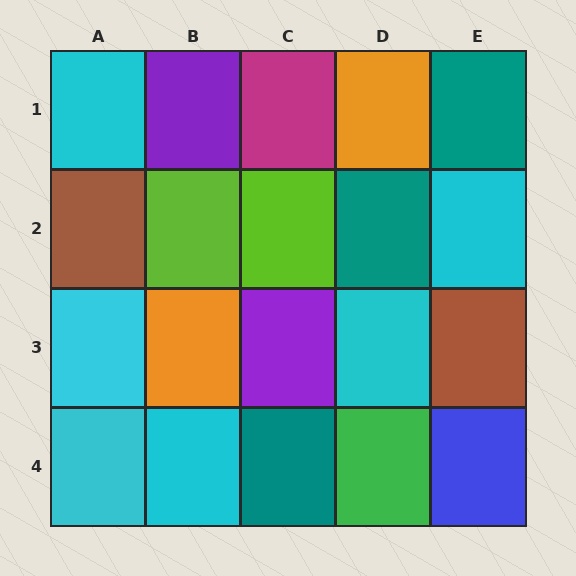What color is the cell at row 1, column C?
Magenta.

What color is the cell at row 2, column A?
Brown.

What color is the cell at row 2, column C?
Lime.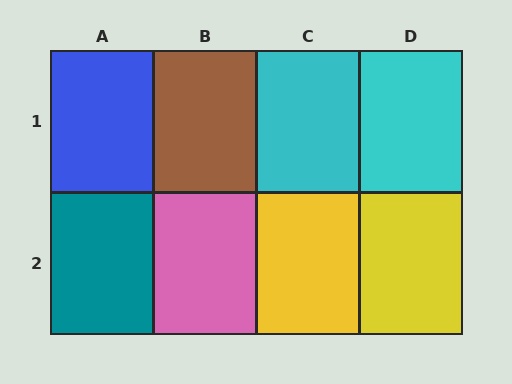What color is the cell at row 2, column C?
Yellow.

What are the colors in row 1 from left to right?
Blue, brown, cyan, cyan.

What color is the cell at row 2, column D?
Yellow.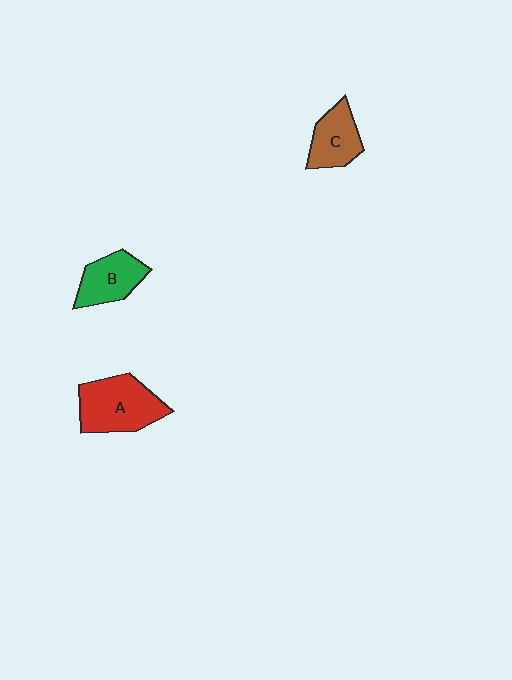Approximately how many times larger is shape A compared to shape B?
Approximately 1.5 times.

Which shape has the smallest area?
Shape C (brown).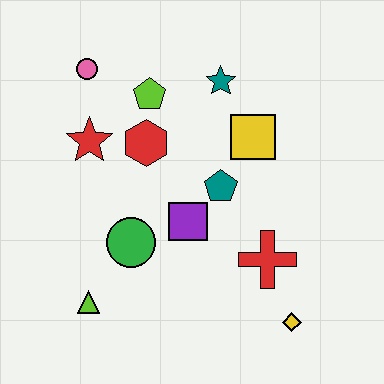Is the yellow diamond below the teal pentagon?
Yes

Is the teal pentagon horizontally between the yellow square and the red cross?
No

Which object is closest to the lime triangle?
The green circle is closest to the lime triangle.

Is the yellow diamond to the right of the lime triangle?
Yes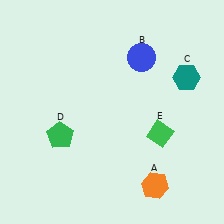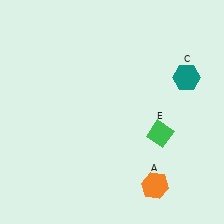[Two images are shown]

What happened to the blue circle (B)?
The blue circle (B) was removed in Image 2. It was in the top-right area of Image 1.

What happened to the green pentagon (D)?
The green pentagon (D) was removed in Image 2. It was in the bottom-left area of Image 1.